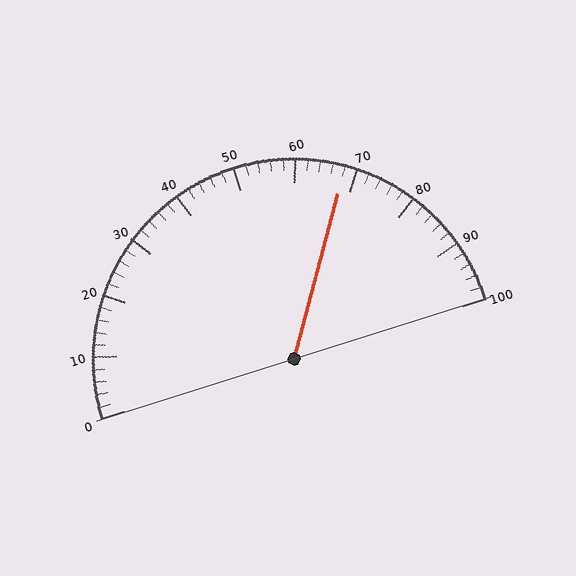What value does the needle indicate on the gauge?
The needle indicates approximately 68.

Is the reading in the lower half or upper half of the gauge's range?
The reading is in the upper half of the range (0 to 100).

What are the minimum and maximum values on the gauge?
The gauge ranges from 0 to 100.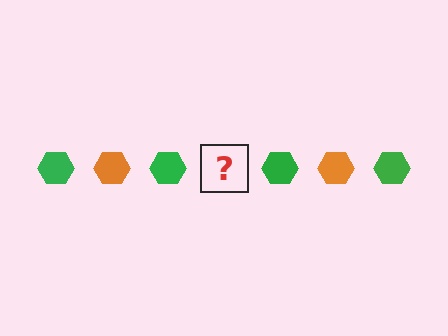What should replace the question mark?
The question mark should be replaced with an orange hexagon.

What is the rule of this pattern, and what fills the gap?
The rule is that the pattern cycles through green, orange hexagons. The gap should be filled with an orange hexagon.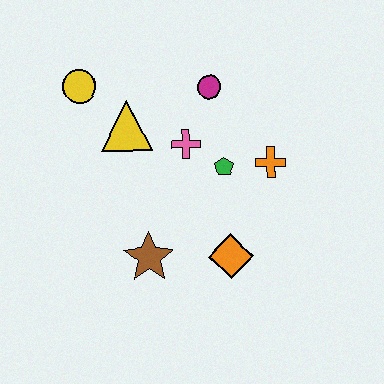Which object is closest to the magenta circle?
The pink cross is closest to the magenta circle.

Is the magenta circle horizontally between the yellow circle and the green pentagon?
Yes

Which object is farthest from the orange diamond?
The yellow circle is farthest from the orange diamond.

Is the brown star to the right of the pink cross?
No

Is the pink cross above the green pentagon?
Yes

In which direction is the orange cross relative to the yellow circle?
The orange cross is to the right of the yellow circle.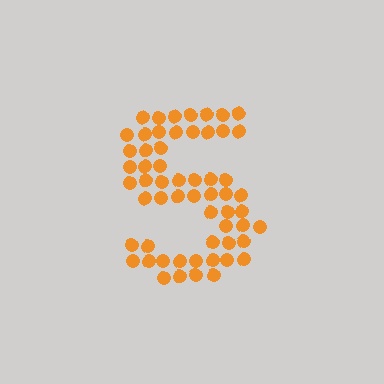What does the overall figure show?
The overall figure shows the letter S.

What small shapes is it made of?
It is made of small circles.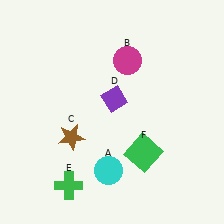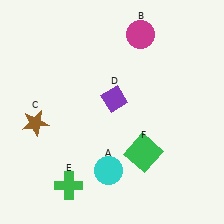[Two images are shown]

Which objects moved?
The objects that moved are: the magenta circle (B), the brown star (C).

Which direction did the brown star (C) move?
The brown star (C) moved left.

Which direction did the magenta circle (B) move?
The magenta circle (B) moved up.